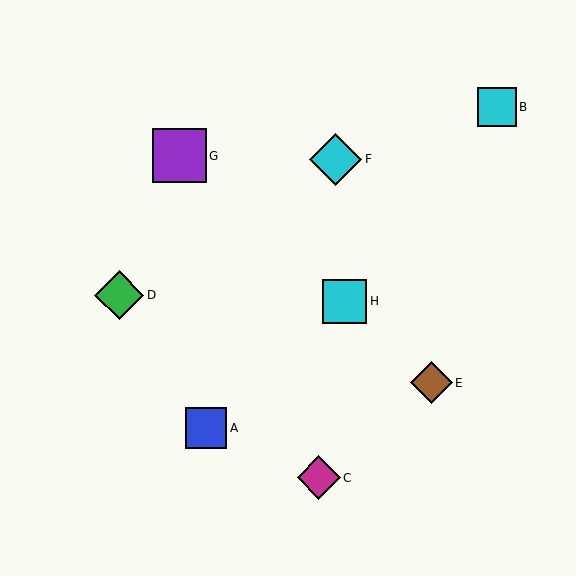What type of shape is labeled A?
Shape A is a blue square.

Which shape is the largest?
The purple square (labeled G) is the largest.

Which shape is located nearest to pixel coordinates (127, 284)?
The green diamond (labeled D) at (119, 295) is nearest to that location.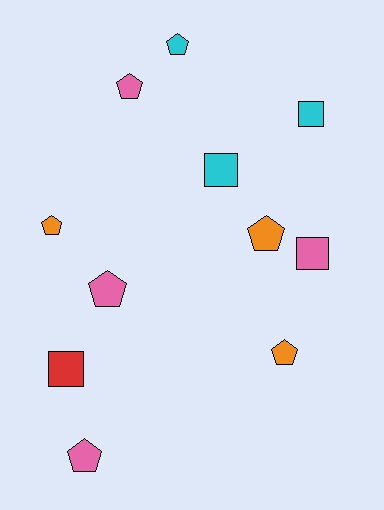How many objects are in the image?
There are 11 objects.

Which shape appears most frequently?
Pentagon, with 7 objects.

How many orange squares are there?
There are no orange squares.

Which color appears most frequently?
Pink, with 4 objects.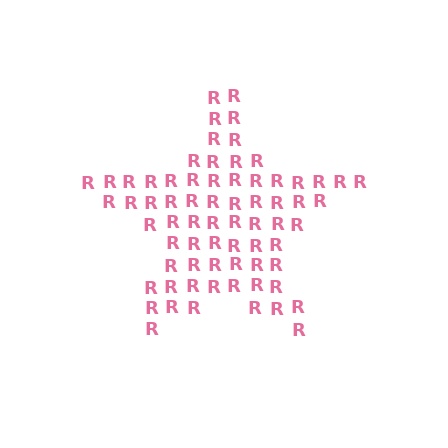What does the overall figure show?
The overall figure shows a star.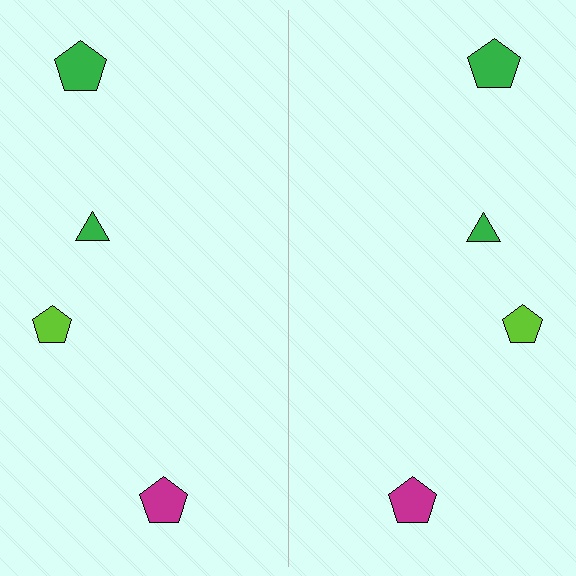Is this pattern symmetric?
Yes, this pattern has bilateral (reflection) symmetry.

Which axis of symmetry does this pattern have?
The pattern has a vertical axis of symmetry running through the center of the image.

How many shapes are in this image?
There are 8 shapes in this image.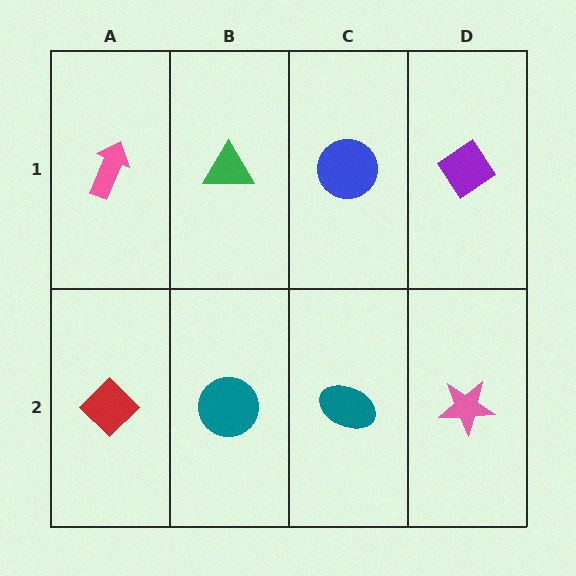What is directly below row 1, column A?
A red diamond.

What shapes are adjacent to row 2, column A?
A pink arrow (row 1, column A), a teal circle (row 2, column B).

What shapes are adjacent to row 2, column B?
A green triangle (row 1, column B), a red diamond (row 2, column A), a teal ellipse (row 2, column C).